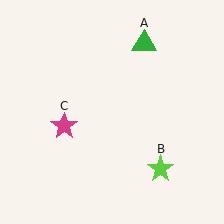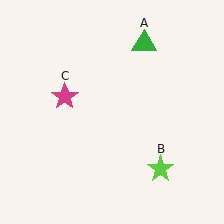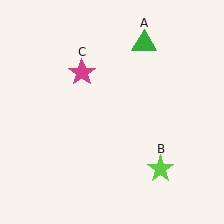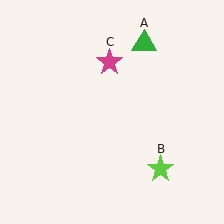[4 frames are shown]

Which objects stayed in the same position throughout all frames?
Green triangle (object A) and lime star (object B) remained stationary.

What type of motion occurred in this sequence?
The magenta star (object C) rotated clockwise around the center of the scene.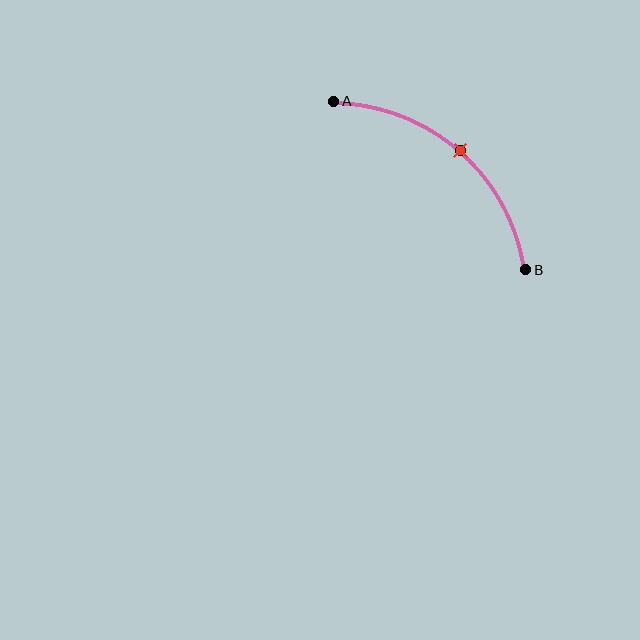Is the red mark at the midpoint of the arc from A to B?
Yes. The red mark lies on the arc at equal arc-length from both A and B — it is the arc midpoint.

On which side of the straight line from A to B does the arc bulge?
The arc bulges above and to the right of the straight line connecting A and B.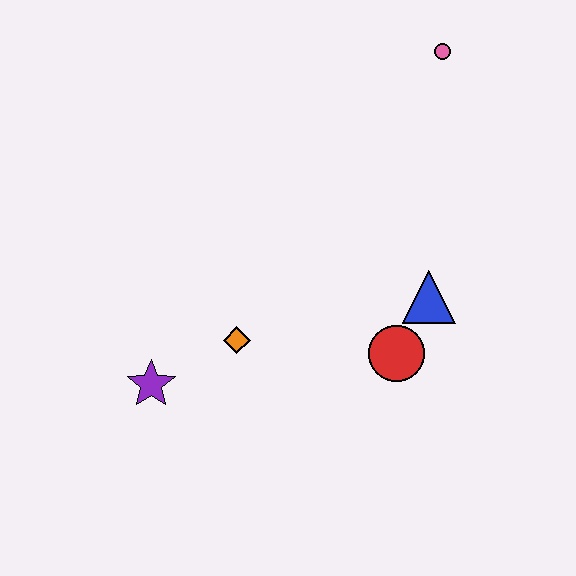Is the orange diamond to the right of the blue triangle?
No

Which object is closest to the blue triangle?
The red circle is closest to the blue triangle.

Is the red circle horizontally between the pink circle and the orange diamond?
Yes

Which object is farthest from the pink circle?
The purple star is farthest from the pink circle.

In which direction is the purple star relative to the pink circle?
The purple star is below the pink circle.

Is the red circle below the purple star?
No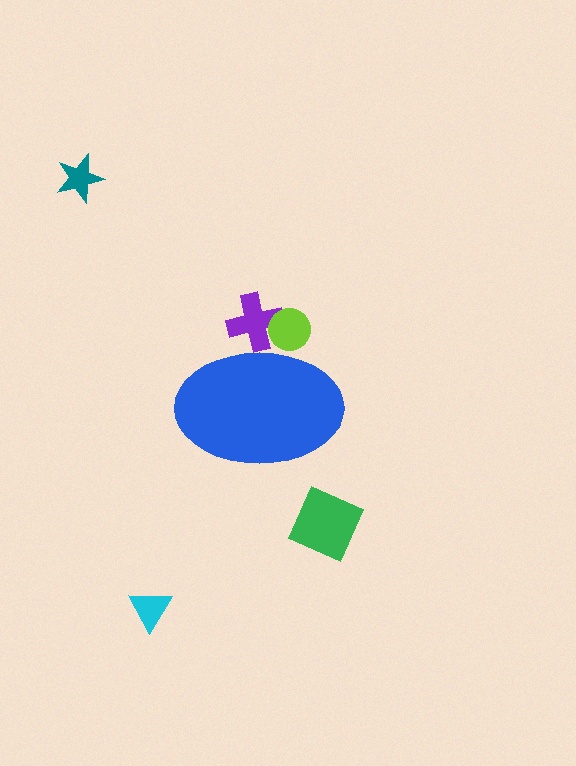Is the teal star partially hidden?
No, the teal star is fully visible.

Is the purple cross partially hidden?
Yes, the purple cross is partially hidden behind the blue ellipse.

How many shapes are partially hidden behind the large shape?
2 shapes are partially hidden.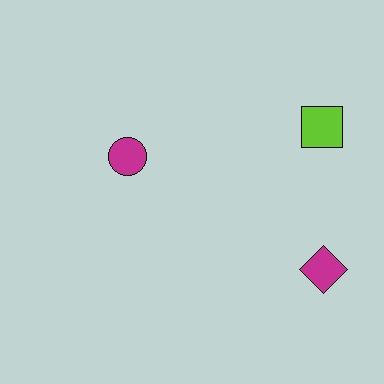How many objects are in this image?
There are 3 objects.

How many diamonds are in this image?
There is 1 diamond.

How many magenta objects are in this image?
There are 2 magenta objects.